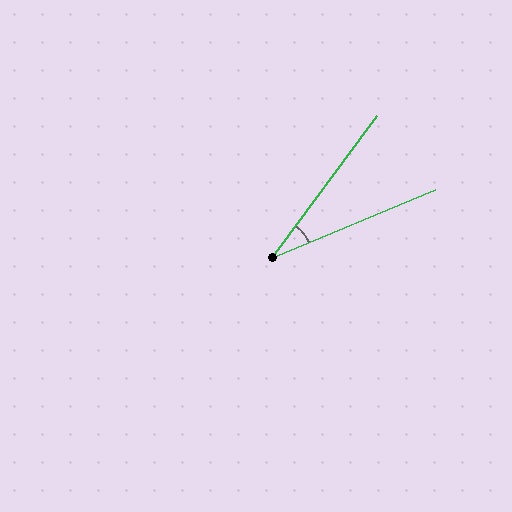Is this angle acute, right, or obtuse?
It is acute.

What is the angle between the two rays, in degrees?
Approximately 31 degrees.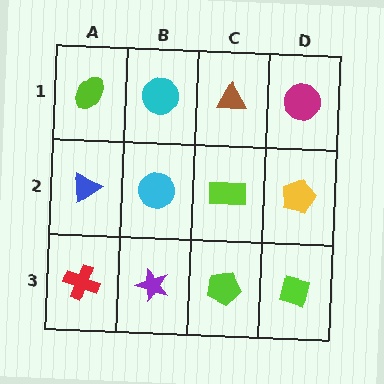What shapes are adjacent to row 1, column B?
A cyan circle (row 2, column B), a lime ellipse (row 1, column A), a brown triangle (row 1, column C).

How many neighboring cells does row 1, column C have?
3.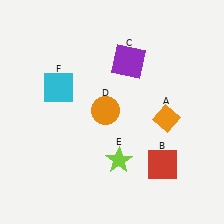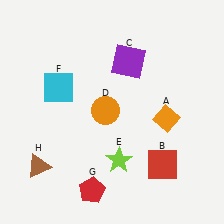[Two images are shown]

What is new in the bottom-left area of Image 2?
A brown triangle (H) was added in the bottom-left area of Image 2.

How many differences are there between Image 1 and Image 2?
There are 2 differences between the two images.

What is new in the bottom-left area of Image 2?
A red pentagon (G) was added in the bottom-left area of Image 2.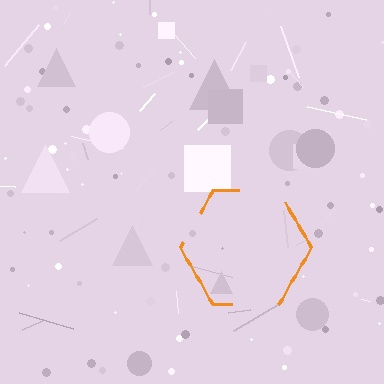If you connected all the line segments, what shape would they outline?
They would outline a hexagon.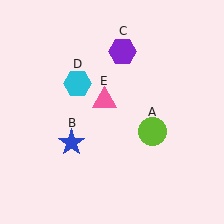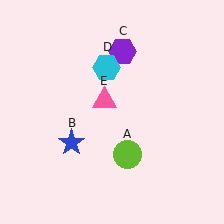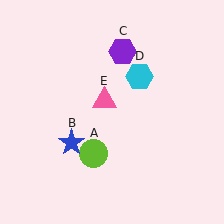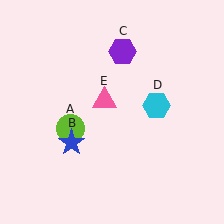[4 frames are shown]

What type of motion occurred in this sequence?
The lime circle (object A), cyan hexagon (object D) rotated clockwise around the center of the scene.